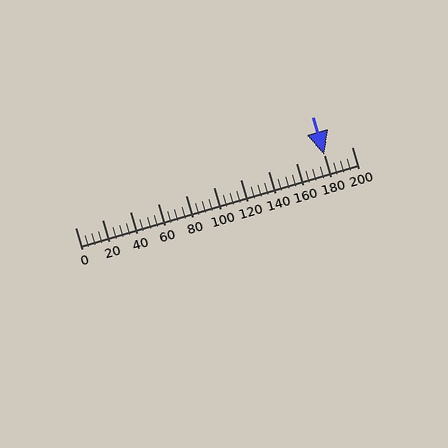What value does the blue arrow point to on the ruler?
The blue arrow points to approximately 180.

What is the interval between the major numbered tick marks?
The major tick marks are spaced 20 units apart.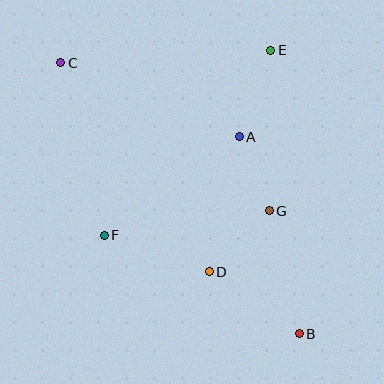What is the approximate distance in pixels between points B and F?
The distance between B and F is approximately 218 pixels.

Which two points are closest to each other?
Points A and G are closest to each other.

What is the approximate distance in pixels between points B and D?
The distance between B and D is approximately 109 pixels.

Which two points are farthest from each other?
Points B and C are farthest from each other.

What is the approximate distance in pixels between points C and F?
The distance between C and F is approximately 178 pixels.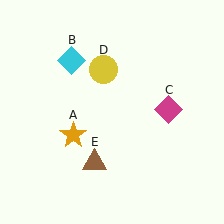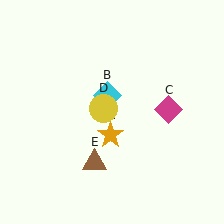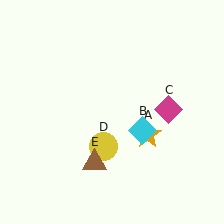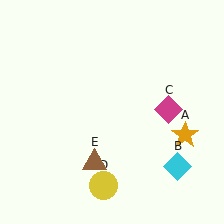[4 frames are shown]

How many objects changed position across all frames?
3 objects changed position: orange star (object A), cyan diamond (object B), yellow circle (object D).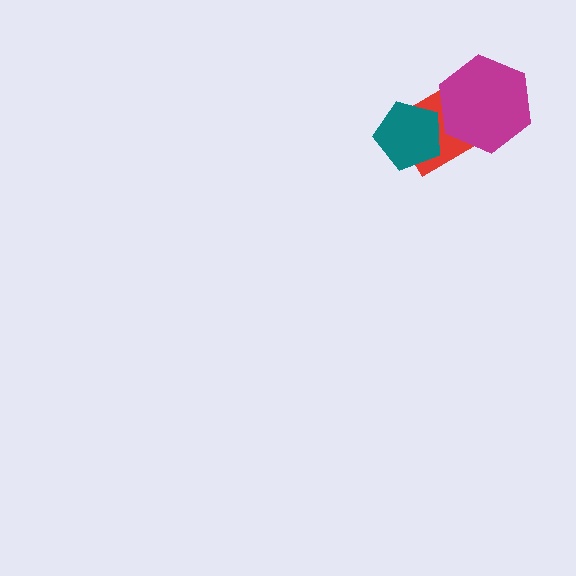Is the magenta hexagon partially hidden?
No, no other shape covers it.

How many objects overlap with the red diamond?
2 objects overlap with the red diamond.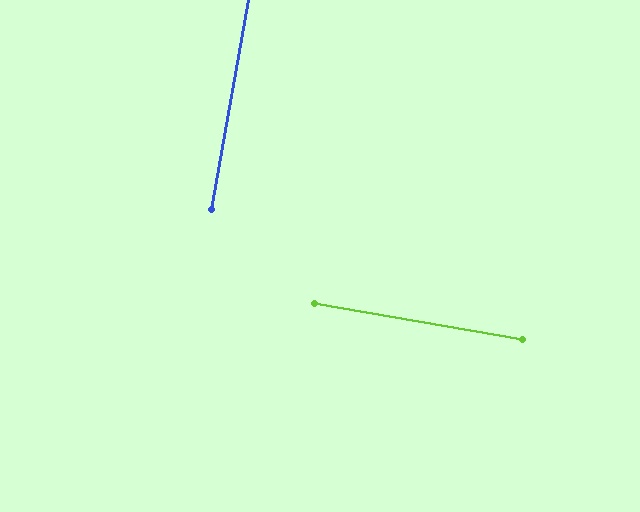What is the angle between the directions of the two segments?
Approximately 90 degrees.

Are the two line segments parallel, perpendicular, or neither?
Perpendicular — they meet at approximately 90°.